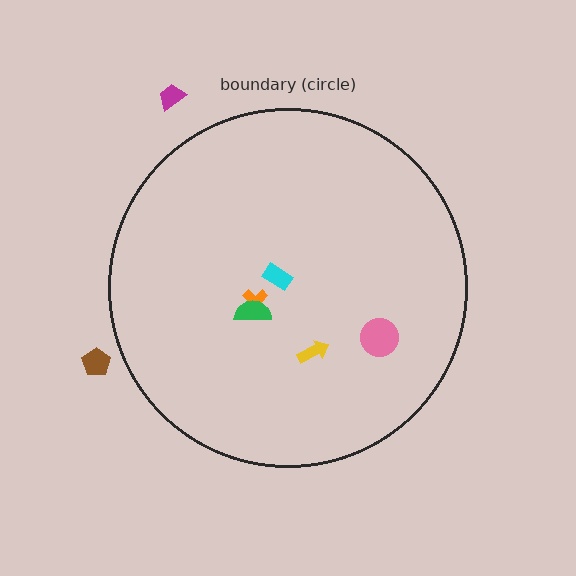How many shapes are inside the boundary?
5 inside, 2 outside.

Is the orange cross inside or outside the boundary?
Inside.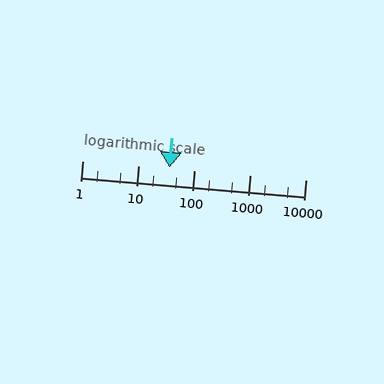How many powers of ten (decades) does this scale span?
The scale spans 4 decades, from 1 to 10000.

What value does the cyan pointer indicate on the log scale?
The pointer indicates approximately 37.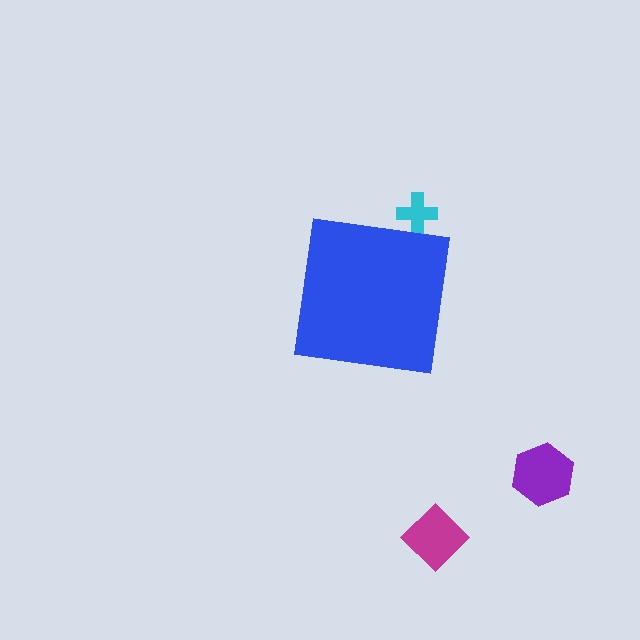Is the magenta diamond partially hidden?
No, the magenta diamond is fully visible.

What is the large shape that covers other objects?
A blue square.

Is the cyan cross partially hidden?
Yes, the cyan cross is partially hidden behind the blue square.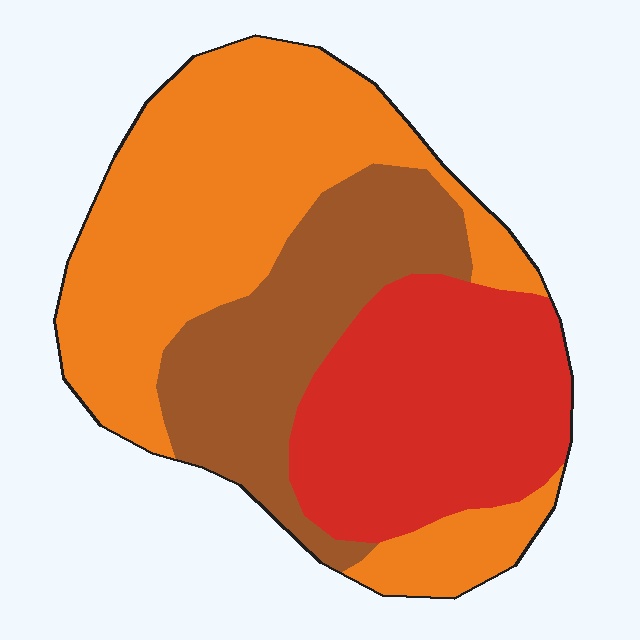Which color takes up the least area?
Brown, at roughly 25%.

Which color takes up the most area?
Orange, at roughly 45%.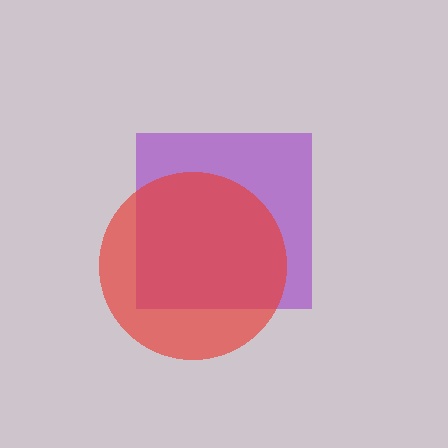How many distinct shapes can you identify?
There are 2 distinct shapes: a purple square, a red circle.